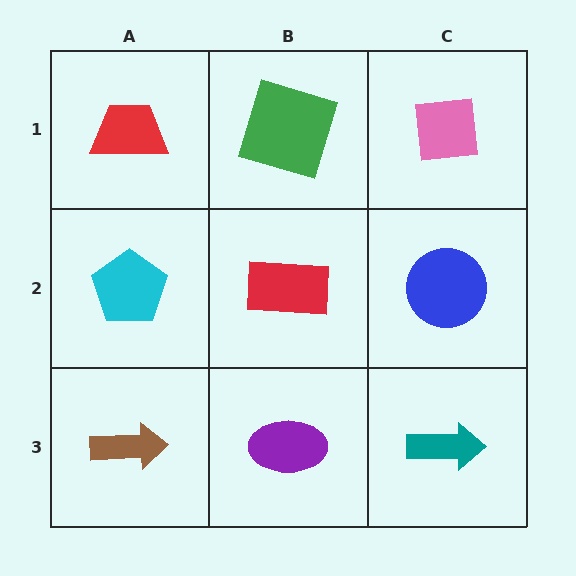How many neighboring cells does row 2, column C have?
3.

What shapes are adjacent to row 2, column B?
A green square (row 1, column B), a purple ellipse (row 3, column B), a cyan pentagon (row 2, column A), a blue circle (row 2, column C).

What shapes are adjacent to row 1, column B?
A red rectangle (row 2, column B), a red trapezoid (row 1, column A), a pink square (row 1, column C).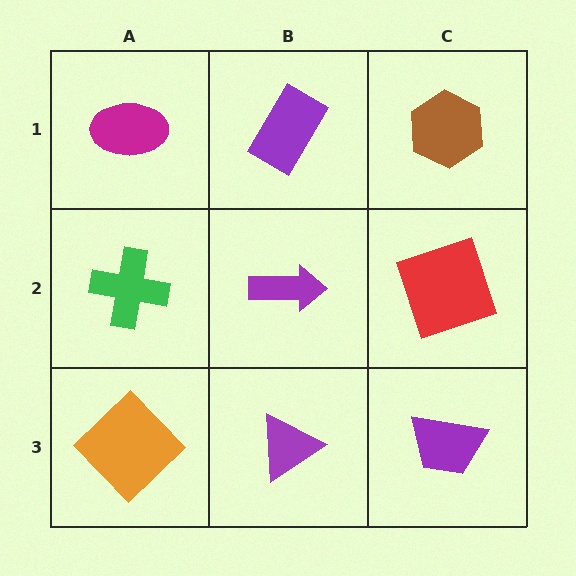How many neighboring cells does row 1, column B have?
3.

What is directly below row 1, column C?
A red square.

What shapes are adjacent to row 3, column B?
A purple arrow (row 2, column B), an orange diamond (row 3, column A), a purple trapezoid (row 3, column C).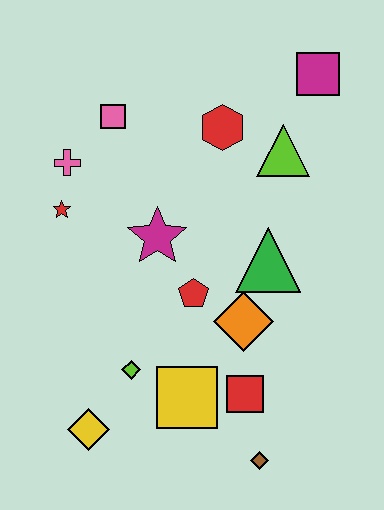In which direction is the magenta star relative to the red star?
The magenta star is to the right of the red star.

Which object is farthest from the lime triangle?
The yellow diamond is farthest from the lime triangle.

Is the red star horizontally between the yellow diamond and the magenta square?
No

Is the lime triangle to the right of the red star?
Yes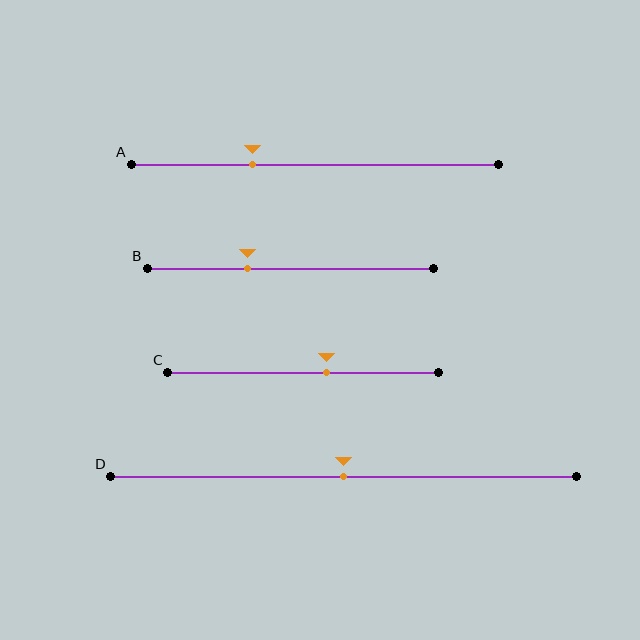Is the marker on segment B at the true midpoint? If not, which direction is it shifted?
No, the marker on segment B is shifted to the left by about 15% of the segment length.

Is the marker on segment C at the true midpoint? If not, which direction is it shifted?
No, the marker on segment C is shifted to the right by about 8% of the segment length.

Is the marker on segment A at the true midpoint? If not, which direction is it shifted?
No, the marker on segment A is shifted to the left by about 17% of the segment length.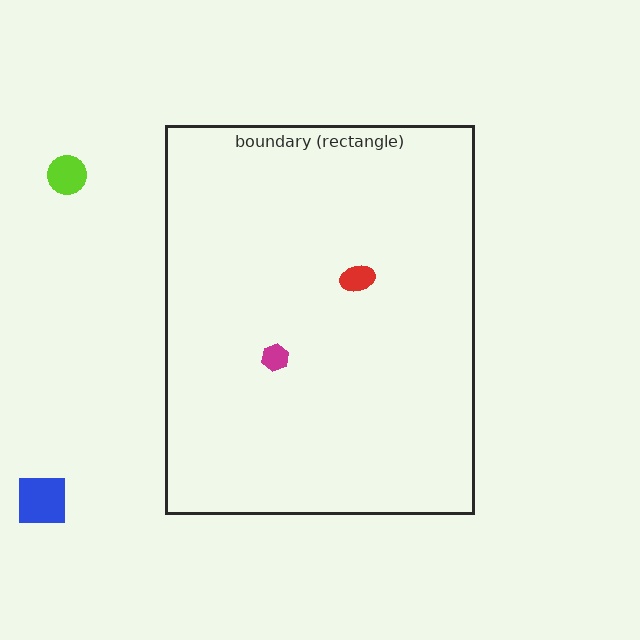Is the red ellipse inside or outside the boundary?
Inside.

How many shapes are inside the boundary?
2 inside, 2 outside.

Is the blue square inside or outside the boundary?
Outside.